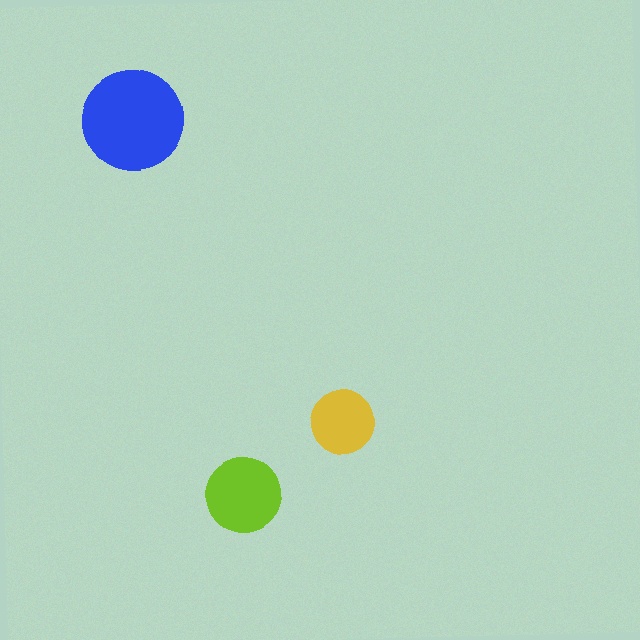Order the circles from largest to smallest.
the blue one, the lime one, the yellow one.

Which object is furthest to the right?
The yellow circle is rightmost.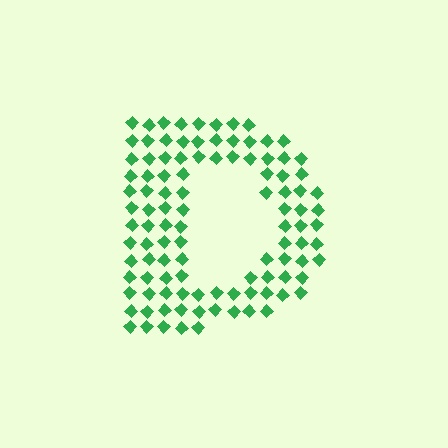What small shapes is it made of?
It is made of small diamonds.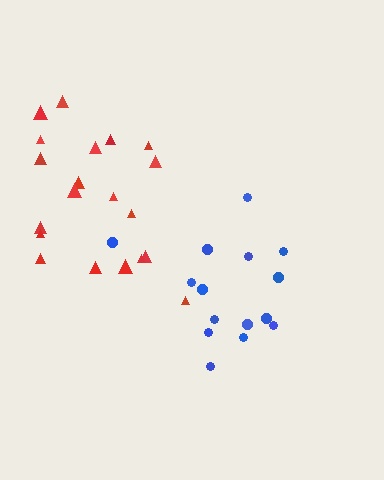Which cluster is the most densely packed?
Blue.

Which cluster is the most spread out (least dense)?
Red.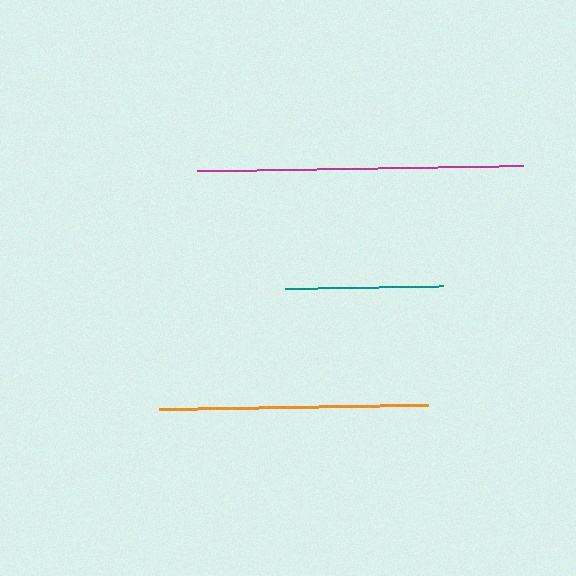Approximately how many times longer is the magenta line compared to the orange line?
The magenta line is approximately 1.2 times the length of the orange line.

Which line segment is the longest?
The magenta line is the longest at approximately 326 pixels.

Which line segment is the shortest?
The teal line is the shortest at approximately 159 pixels.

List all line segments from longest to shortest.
From longest to shortest: magenta, orange, teal.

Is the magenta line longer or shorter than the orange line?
The magenta line is longer than the orange line.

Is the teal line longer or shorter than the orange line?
The orange line is longer than the teal line.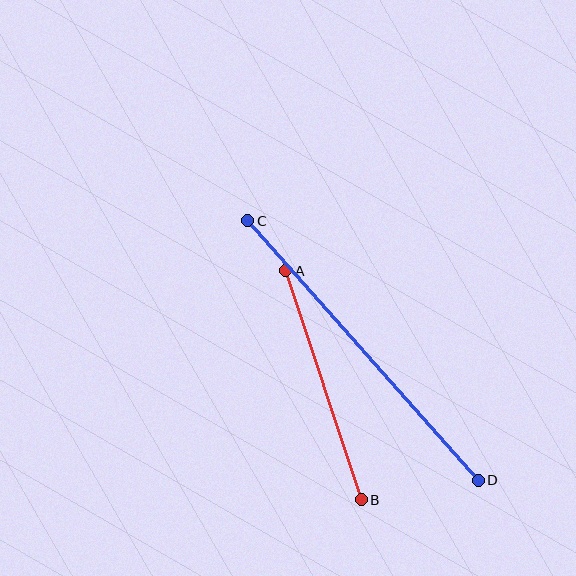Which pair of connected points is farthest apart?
Points C and D are farthest apart.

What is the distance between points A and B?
The distance is approximately 241 pixels.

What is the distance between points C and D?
The distance is approximately 347 pixels.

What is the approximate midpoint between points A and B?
The midpoint is at approximately (324, 385) pixels.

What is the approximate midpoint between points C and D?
The midpoint is at approximately (363, 351) pixels.